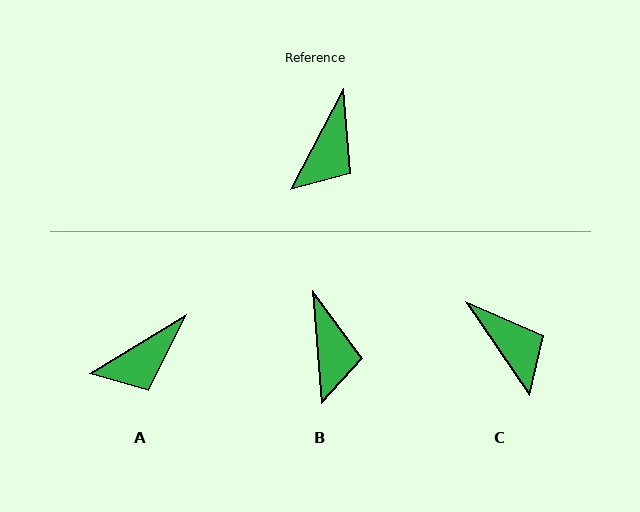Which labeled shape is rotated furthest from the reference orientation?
C, about 62 degrees away.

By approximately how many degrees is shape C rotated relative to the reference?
Approximately 62 degrees counter-clockwise.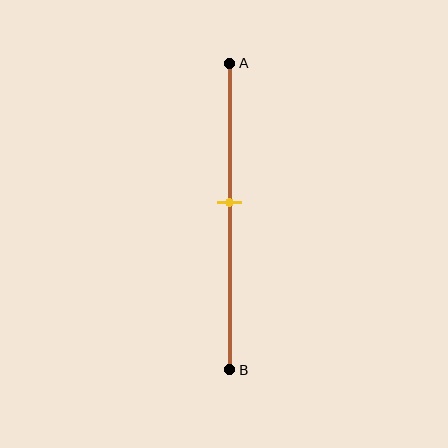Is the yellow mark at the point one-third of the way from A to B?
No, the mark is at about 45% from A, not at the 33% one-third point.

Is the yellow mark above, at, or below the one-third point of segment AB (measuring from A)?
The yellow mark is below the one-third point of segment AB.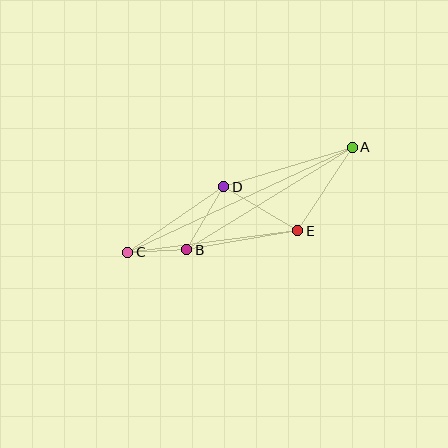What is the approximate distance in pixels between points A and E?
The distance between A and E is approximately 100 pixels.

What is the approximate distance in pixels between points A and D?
The distance between A and D is approximately 134 pixels.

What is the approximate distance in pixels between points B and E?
The distance between B and E is approximately 113 pixels.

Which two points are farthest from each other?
Points A and C are farthest from each other.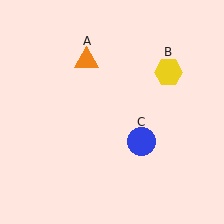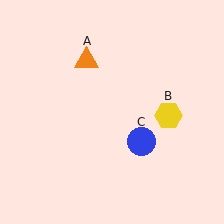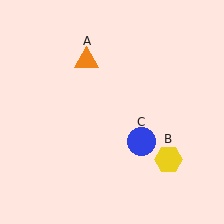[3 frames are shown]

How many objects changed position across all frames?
1 object changed position: yellow hexagon (object B).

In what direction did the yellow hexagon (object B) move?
The yellow hexagon (object B) moved down.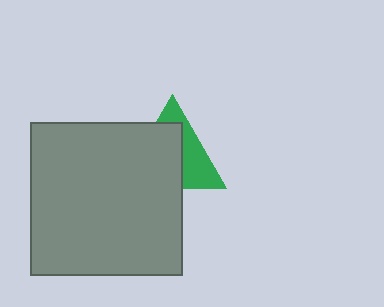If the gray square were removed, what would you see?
You would see the complete green triangle.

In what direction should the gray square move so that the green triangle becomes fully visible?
The gray square should move toward the lower-left. That is the shortest direction to clear the overlap and leave the green triangle fully visible.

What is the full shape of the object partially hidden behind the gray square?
The partially hidden object is a green triangle.